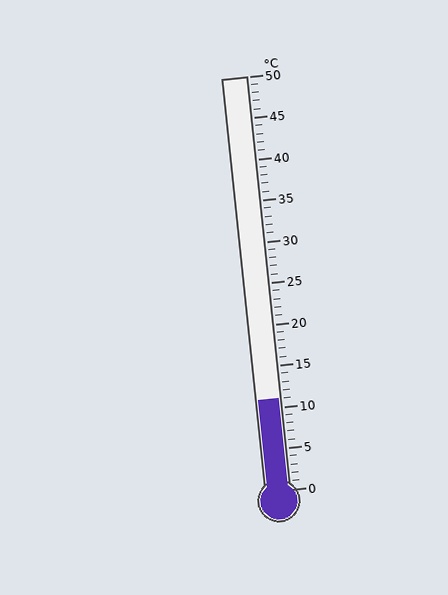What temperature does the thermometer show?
The thermometer shows approximately 11°C.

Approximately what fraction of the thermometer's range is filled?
The thermometer is filled to approximately 20% of its range.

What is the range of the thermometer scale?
The thermometer scale ranges from 0°C to 50°C.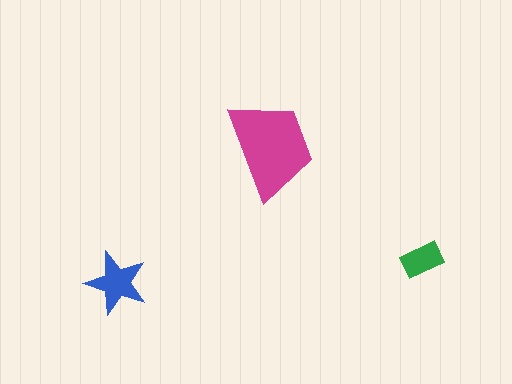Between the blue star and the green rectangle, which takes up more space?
The blue star.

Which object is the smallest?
The green rectangle.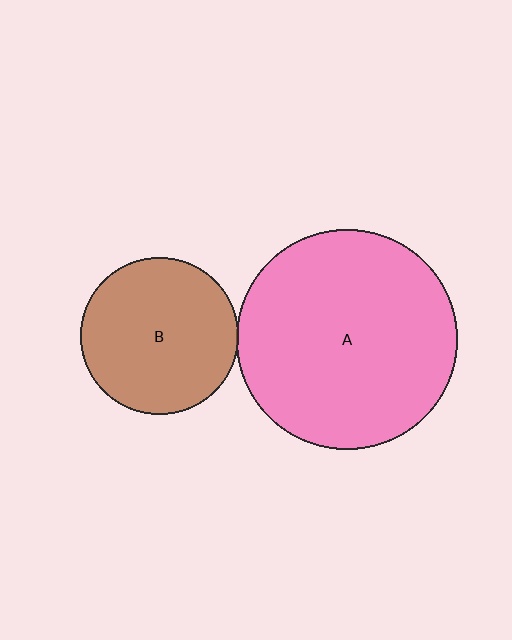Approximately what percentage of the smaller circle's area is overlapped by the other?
Approximately 5%.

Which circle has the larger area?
Circle A (pink).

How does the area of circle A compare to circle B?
Approximately 2.0 times.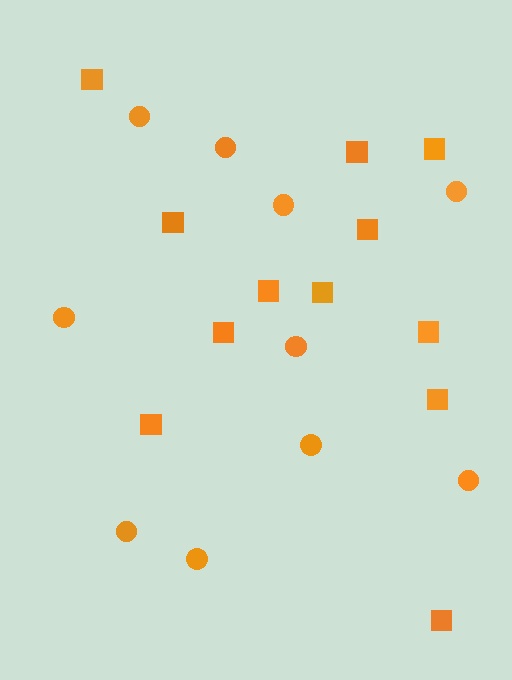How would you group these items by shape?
There are 2 groups: one group of squares (12) and one group of circles (10).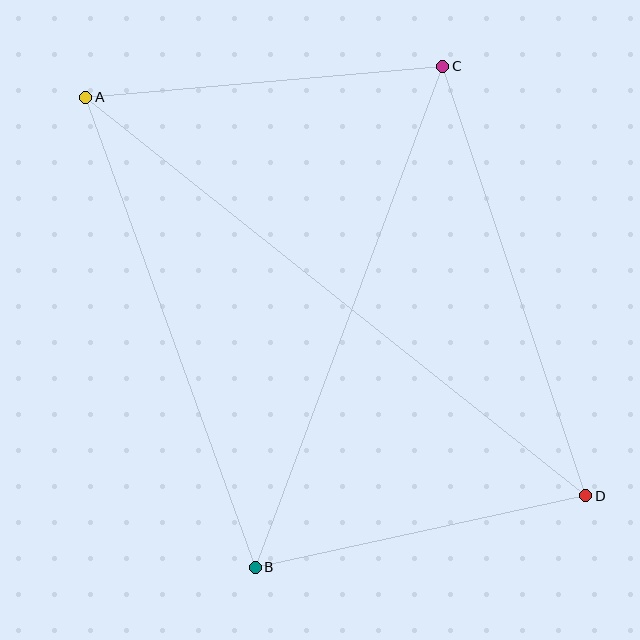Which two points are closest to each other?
Points B and D are closest to each other.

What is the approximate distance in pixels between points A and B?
The distance between A and B is approximately 500 pixels.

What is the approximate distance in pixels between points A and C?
The distance between A and C is approximately 358 pixels.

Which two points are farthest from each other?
Points A and D are farthest from each other.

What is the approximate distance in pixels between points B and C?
The distance between B and C is approximately 535 pixels.